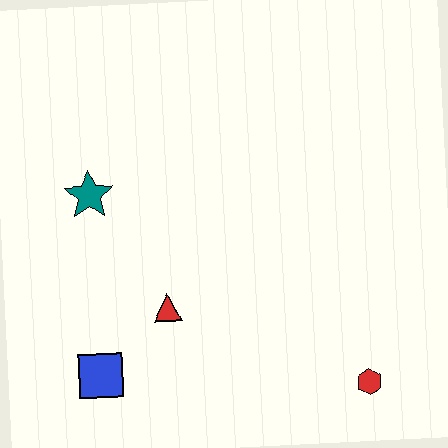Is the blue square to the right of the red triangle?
No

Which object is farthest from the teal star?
The red hexagon is farthest from the teal star.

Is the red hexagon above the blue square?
No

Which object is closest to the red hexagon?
The red triangle is closest to the red hexagon.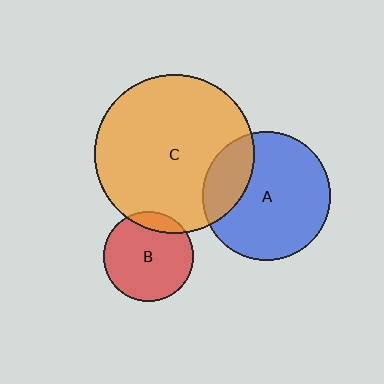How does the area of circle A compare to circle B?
Approximately 2.0 times.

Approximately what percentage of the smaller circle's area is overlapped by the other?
Approximately 15%.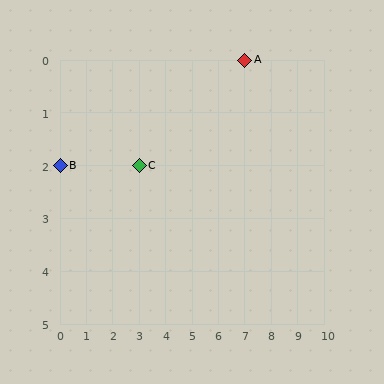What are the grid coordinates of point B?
Point B is at grid coordinates (0, 2).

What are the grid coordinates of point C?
Point C is at grid coordinates (3, 2).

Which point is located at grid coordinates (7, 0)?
Point A is at (7, 0).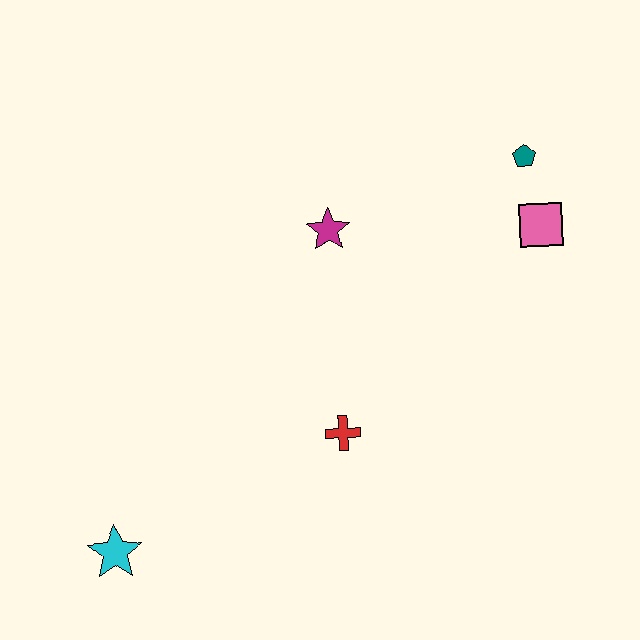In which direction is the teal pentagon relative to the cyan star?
The teal pentagon is to the right of the cyan star.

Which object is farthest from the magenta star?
The cyan star is farthest from the magenta star.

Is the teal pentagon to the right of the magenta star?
Yes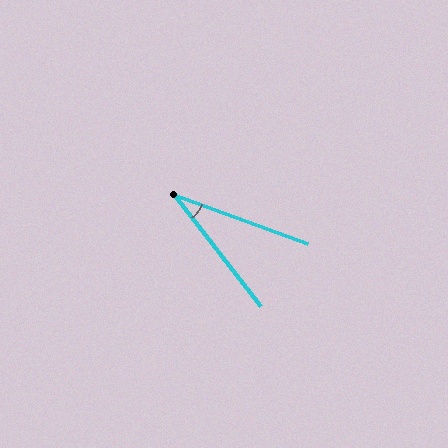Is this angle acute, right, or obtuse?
It is acute.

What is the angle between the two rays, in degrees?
Approximately 32 degrees.